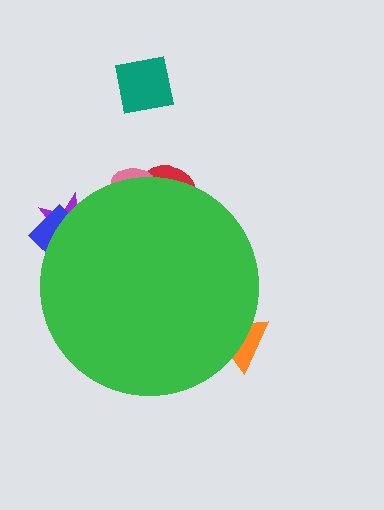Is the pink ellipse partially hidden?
Yes, the pink ellipse is partially hidden behind the green circle.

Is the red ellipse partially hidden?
Yes, the red ellipse is partially hidden behind the green circle.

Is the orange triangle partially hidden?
Yes, the orange triangle is partially hidden behind the green circle.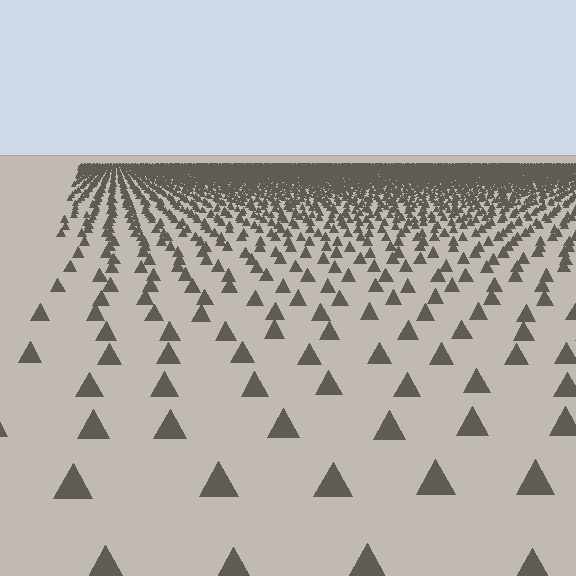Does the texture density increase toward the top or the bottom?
Density increases toward the top.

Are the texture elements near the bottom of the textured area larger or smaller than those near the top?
Larger. Near the bottom, elements are closer to the viewer and appear at a bigger on-screen size.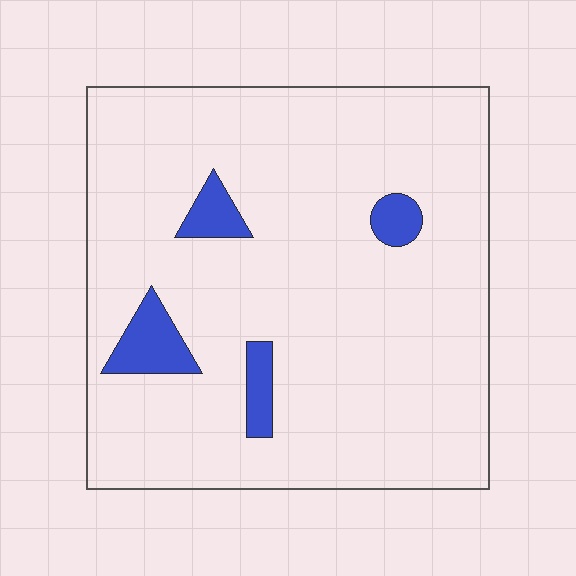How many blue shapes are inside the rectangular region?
4.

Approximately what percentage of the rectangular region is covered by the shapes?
Approximately 10%.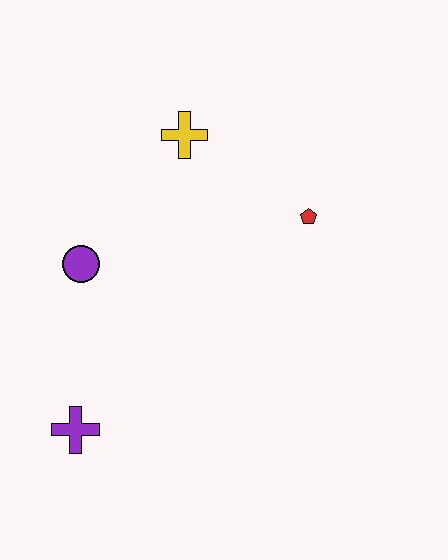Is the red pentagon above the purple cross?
Yes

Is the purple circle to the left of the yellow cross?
Yes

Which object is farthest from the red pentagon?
The purple cross is farthest from the red pentagon.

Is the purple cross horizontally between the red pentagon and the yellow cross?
No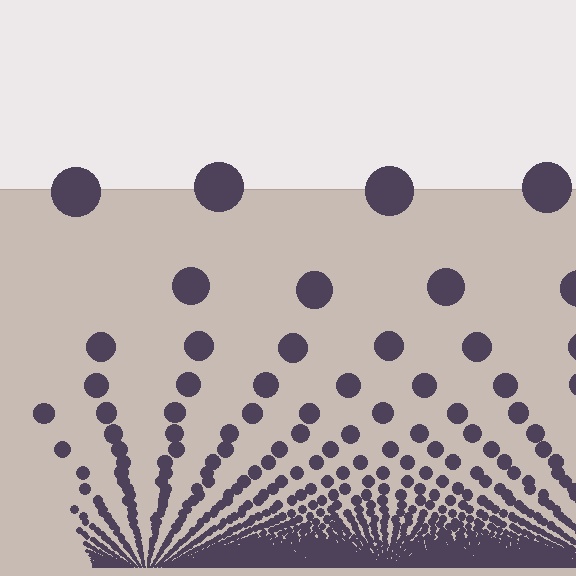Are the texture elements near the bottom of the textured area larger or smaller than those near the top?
Smaller. The gradient is inverted — elements near the bottom are smaller and denser.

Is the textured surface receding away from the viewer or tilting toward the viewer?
The surface appears to tilt toward the viewer. Texture elements get larger and sparser toward the top.